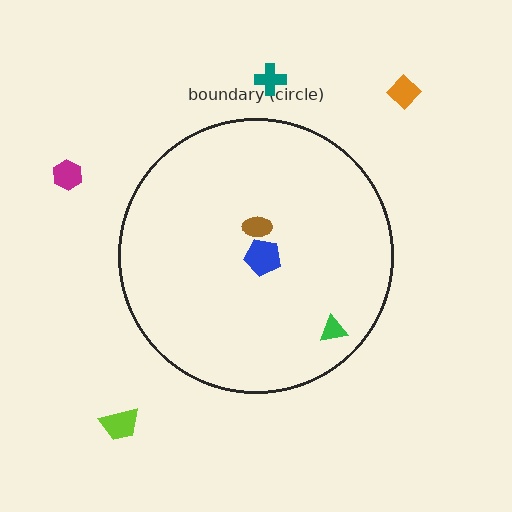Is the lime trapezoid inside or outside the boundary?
Outside.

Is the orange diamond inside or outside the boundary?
Outside.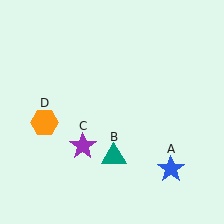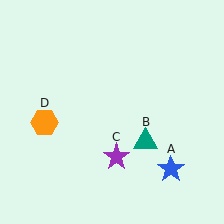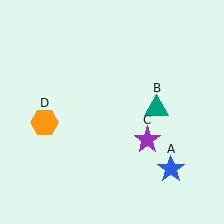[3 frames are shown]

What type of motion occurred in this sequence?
The teal triangle (object B), purple star (object C) rotated counterclockwise around the center of the scene.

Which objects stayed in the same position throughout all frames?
Blue star (object A) and orange hexagon (object D) remained stationary.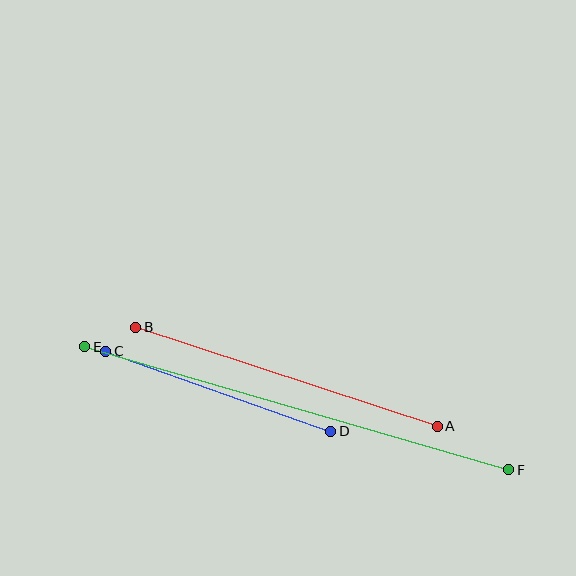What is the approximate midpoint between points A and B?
The midpoint is at approximately (286, 377) pixels.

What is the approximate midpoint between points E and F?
The midpoint is at approximately (297, 408) pixels.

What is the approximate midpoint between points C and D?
The midpoint is at approximately (218, 391) pixels.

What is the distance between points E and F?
The distance is approximately 441 pixels.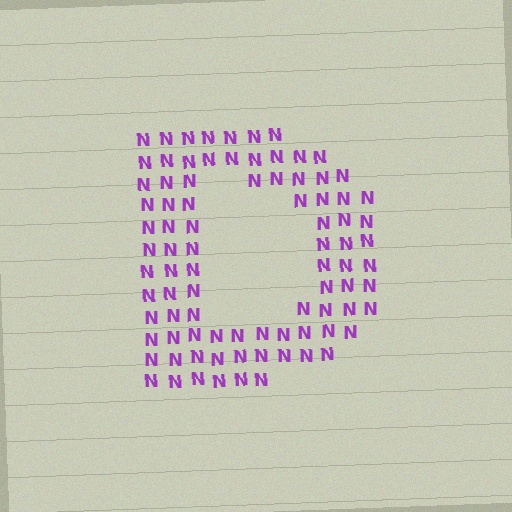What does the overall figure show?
The overall figure shows the letter D.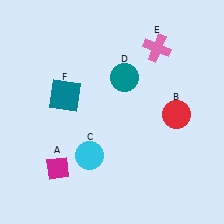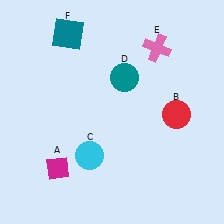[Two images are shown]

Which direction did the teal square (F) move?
The teal square (F) moved up.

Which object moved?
The teal square (F) moved up.